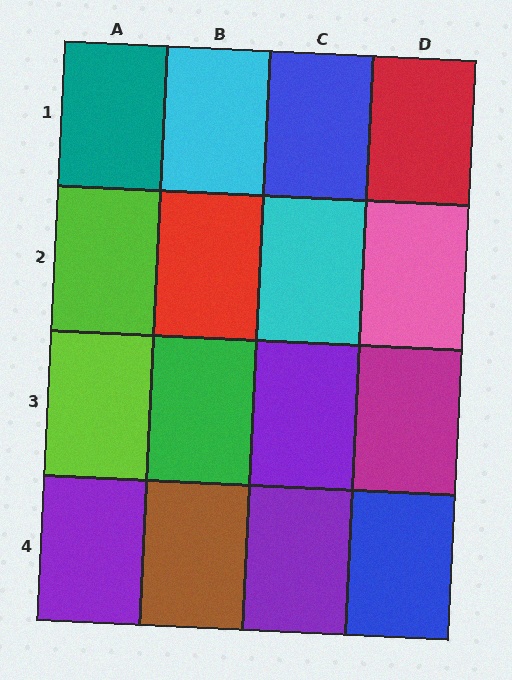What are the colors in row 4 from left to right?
Purple, brown, purple, blue.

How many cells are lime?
2 cells are lime.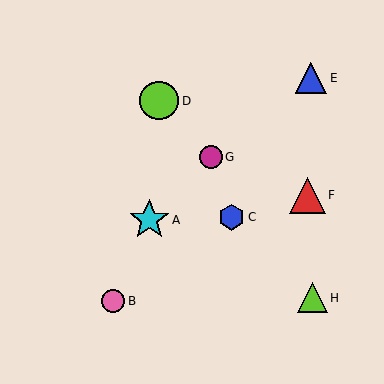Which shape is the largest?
The cyan star (labeled A) is the largest.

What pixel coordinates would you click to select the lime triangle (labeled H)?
Click at (312, 298) to select the lime triangle H.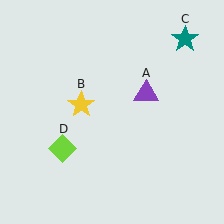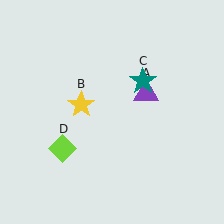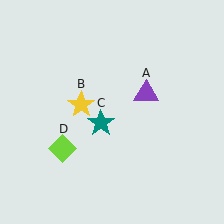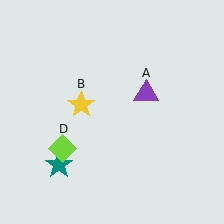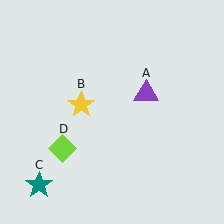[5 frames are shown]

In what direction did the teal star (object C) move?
The teal star (object C) moved down and to the left.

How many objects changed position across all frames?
1 object changed position: teal star (object C).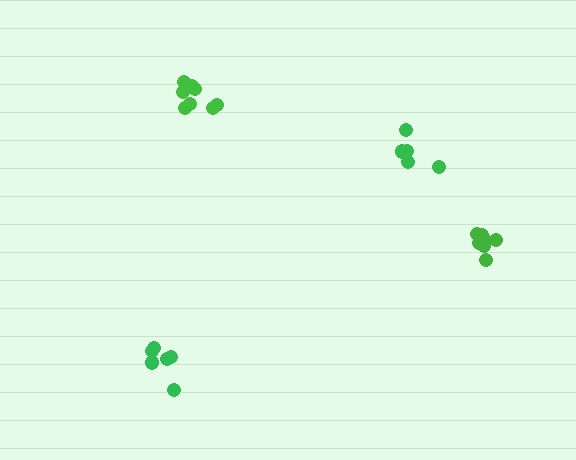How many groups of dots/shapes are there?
There are 4 groups.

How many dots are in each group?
Group 1: 8 dots, Group 2: 6 dots, Group 3: 8 dots, Group 4: 6 dots (28 total).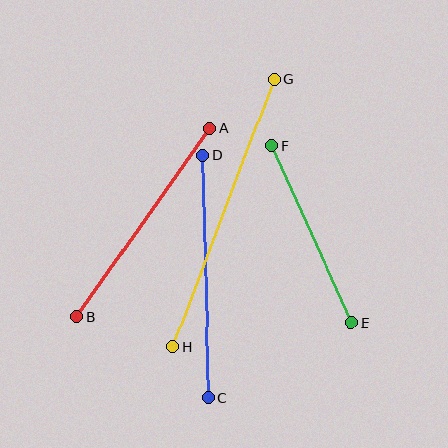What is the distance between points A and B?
The distance is approximately 231 pixels.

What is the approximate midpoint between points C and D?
The midpoint is at approximately (206, 276) pixels.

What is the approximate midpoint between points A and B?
The midpoint is at approximately (143, 223) pixels.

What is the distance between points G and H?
The distance is approximately 285 pixels.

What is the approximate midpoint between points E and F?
The midpoint is at approximately (312, 234) pixels.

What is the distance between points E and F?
The distance is approximately 193 pixels.